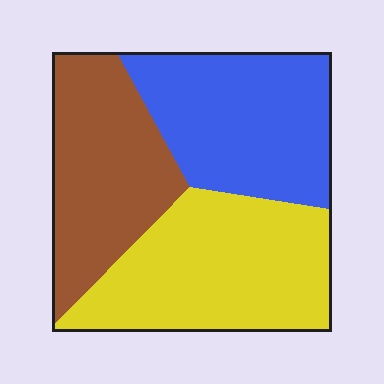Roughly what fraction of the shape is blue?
Blue takes up about one third (1/3) of the shape.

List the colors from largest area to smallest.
From largest to smallest: yellow, blue, brown.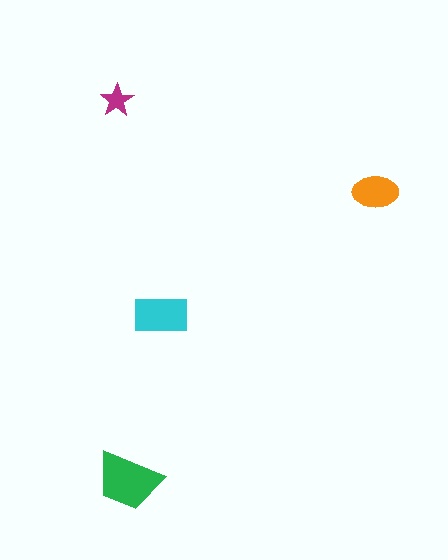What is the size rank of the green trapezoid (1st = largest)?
1st.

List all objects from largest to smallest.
The green trapezoid, the cyan rectangle, the orange ellipse, the magenta star.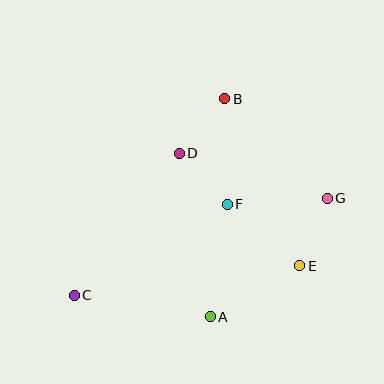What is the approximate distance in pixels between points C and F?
The distance between C and F is approximately 178 pixels.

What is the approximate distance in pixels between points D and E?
The distance between D and E is approximately 165 pixels.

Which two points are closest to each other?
Points D and F are closest to each other.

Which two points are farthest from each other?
Points C and G are farthest from each other.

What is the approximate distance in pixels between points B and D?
The distance between B and D is approximately 71 pixels.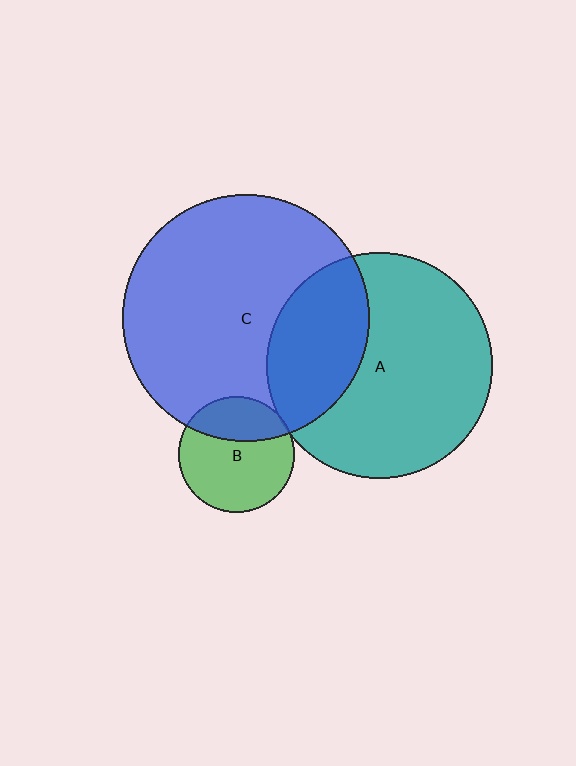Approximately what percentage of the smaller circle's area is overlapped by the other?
Approximately 30%.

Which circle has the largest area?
Circle C (blue).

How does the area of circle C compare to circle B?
Approximately 4.6 times.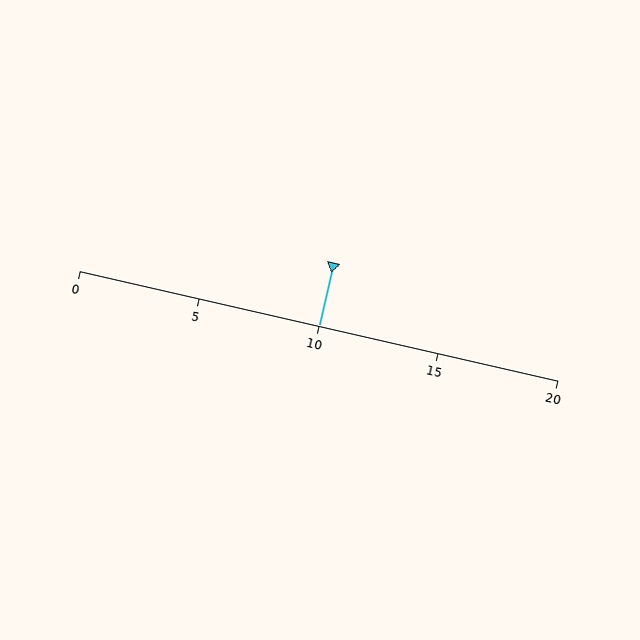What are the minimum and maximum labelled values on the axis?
The axis runs from 0 to 20.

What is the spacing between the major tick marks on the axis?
The major ticks are spaced 5 apart.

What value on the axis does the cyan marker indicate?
The marker indicates approximately 10.